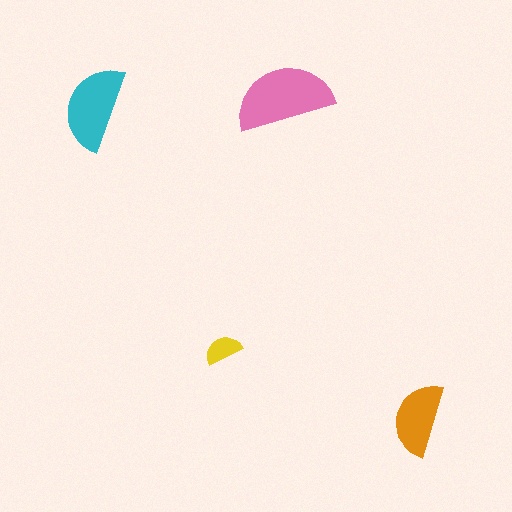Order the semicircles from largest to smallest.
the pink one, the cyan one, the orange one, the yellow one.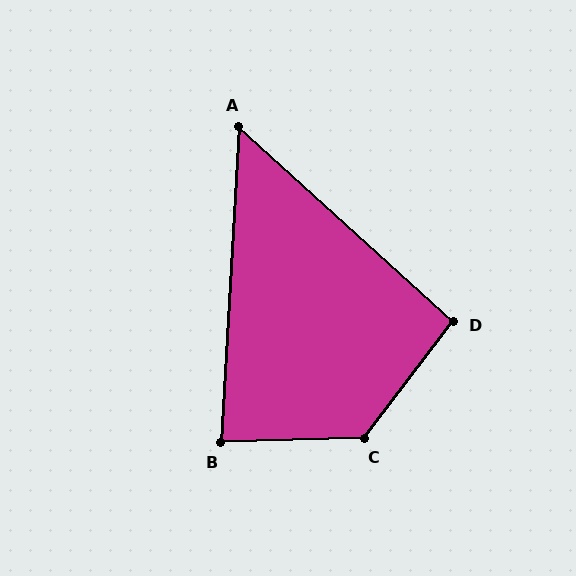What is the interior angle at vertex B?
Approximately 85 degrees (approximately right).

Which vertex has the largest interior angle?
C, at approximately 129 degrees.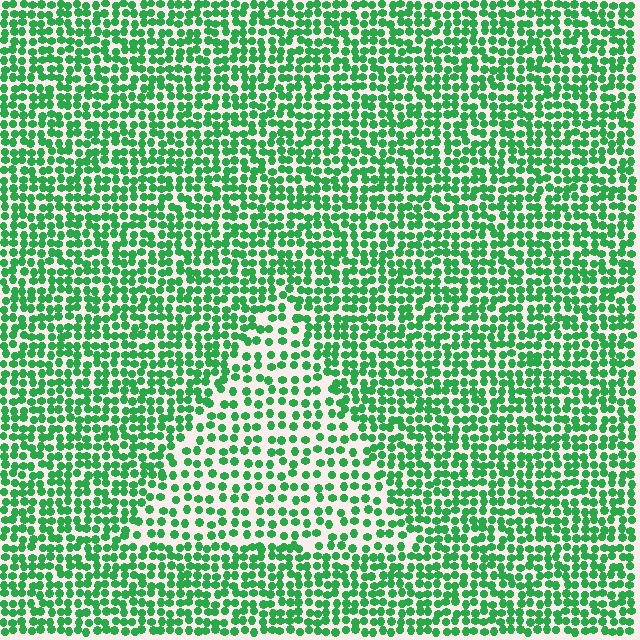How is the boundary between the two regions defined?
The boundary is defined by a change in element density (approximately 1.7x ratio). All elements are the same color, size, and shape.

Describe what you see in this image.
The image contains small green elements arranged at two different densities. A triangle-shaped region is visible where the elements are less densely packed than the surrounding area.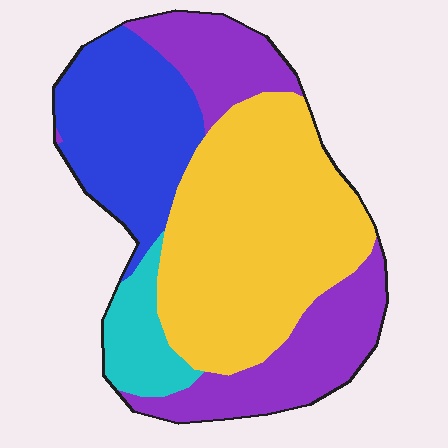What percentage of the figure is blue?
Blue covers 23% of the figure.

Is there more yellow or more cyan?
Yellow.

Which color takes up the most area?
Yellow, at roughly 40%.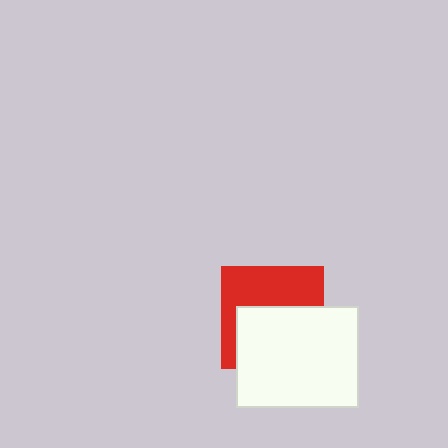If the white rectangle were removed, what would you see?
You would see the complete red square.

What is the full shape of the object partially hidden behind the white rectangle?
The partially hidden object is a red square.